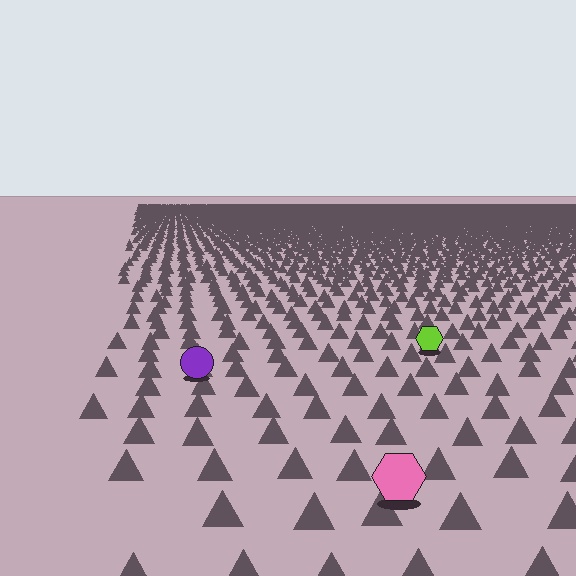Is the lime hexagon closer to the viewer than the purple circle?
No. The purple circle is closer — you can tell from the texture gradient: the ground texture is coarser near it.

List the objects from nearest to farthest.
From nearest to farthest: the pink hexagon, the purple circle, the lime hexagon.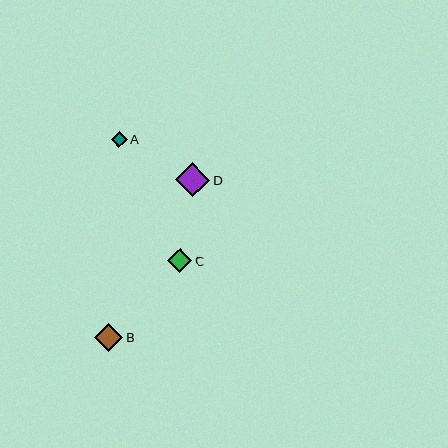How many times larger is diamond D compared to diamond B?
Diamond D is approximately 1.2 times the size of diamond B.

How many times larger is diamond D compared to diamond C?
Diamond D is approximately 1.4 times the size of diamond C.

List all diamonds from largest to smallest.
From largest to smallest: D, B, C, A.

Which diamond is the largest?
Diamond D is the largest with a size of approximately 34 pixels.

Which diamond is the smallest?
Diamond A is the smallest with a size of approximately 16 pixels.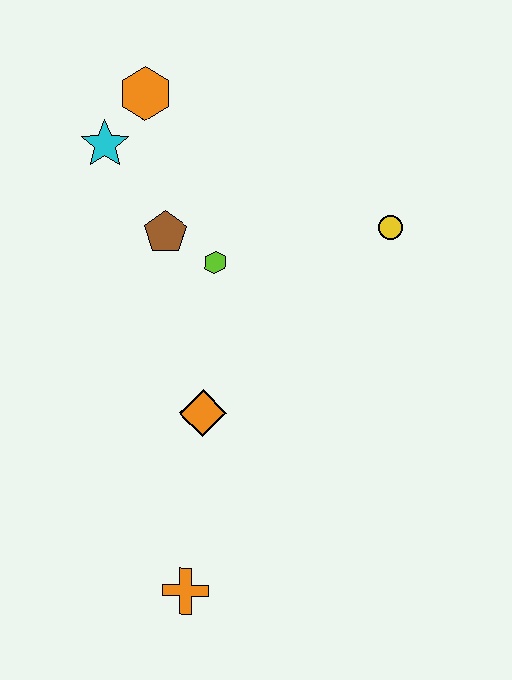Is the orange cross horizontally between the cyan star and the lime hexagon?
Yes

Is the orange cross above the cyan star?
No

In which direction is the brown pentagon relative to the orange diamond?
The brown pentagon is above the orange diamond.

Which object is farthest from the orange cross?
The orange hexagon is farthest from the orange cross.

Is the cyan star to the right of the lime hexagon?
No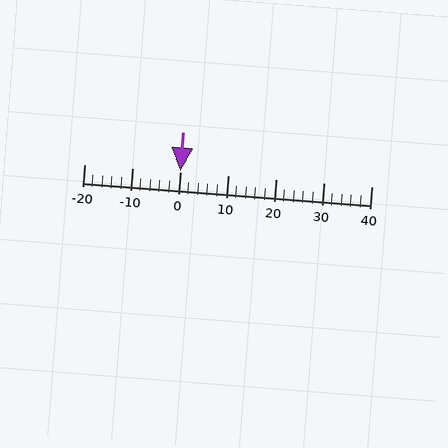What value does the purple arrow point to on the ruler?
The purple arrow points to approximately 0.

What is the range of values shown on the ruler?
The ruler shows values from -20 to 40.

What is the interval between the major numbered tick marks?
The major tick marks are spaced 10 units apart.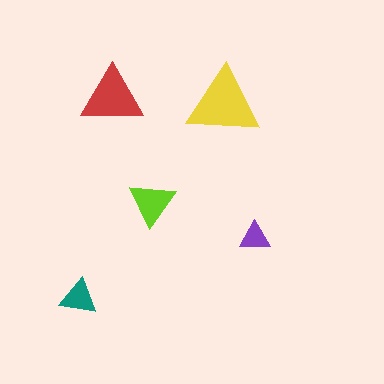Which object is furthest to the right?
The purple triangle is rightmost.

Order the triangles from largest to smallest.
the yellow one, the red one, the lime one, the teal one, the purple one.